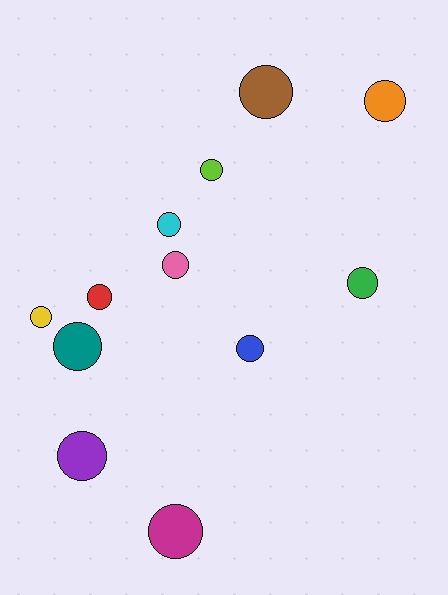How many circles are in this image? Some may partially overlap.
There are 12 circles.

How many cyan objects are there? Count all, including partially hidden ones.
There is 1 cyan object.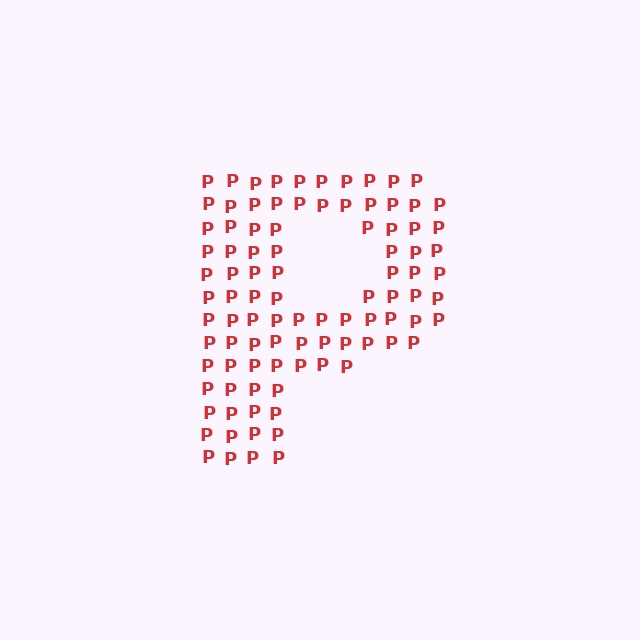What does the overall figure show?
The overall figure shows the letter P.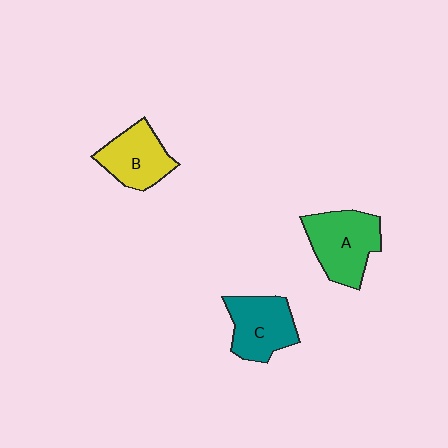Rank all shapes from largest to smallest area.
From largest to smallest: A (green), C (teal), B (yellow).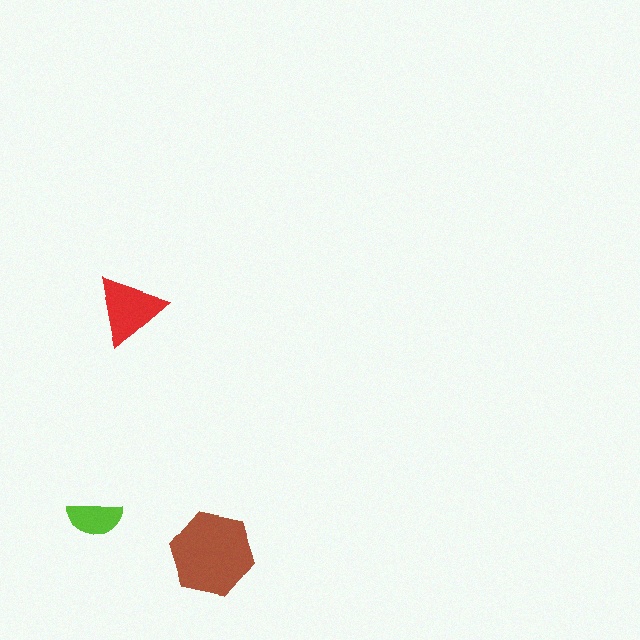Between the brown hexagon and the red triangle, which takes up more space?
The brown hexagon.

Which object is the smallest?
The lime semicircle.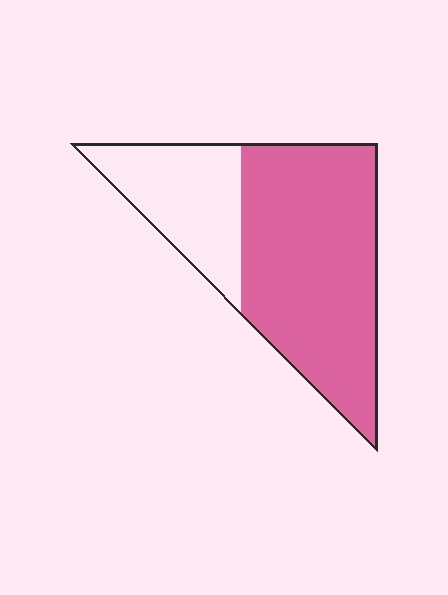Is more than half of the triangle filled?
Yes.